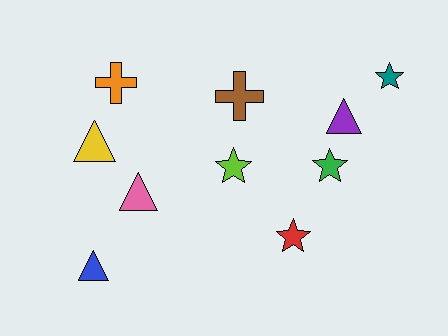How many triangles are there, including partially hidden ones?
There are 4 triangles.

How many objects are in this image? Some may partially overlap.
There are 10 objects.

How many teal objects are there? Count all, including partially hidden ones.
There is 1 teal object.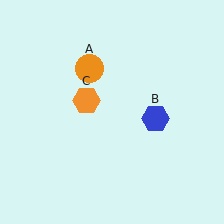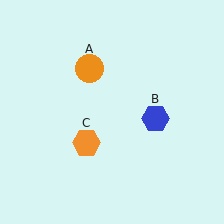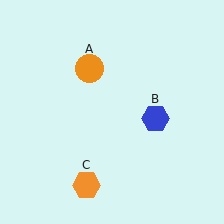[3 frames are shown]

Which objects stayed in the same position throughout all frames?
Orange circle (object A) and blue hexagon (object B) remained stationary.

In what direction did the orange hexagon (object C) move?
The orange hexagon (object C) moved down.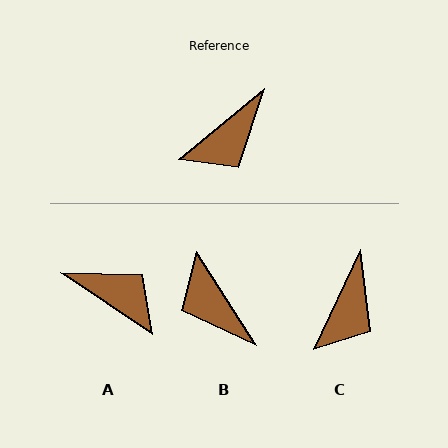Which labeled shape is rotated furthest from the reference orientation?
A, about 107 degrees away.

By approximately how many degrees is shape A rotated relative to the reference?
Approximately 107 degrees counter-clockwise.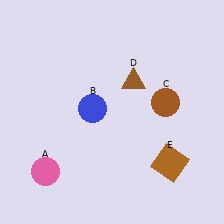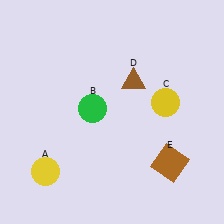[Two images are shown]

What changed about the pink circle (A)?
In Image 1, A is pink. In Image 2, it changed to yellow.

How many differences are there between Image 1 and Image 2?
There are 3 differences between the two images.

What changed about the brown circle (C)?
In Image 1, C is brown. In Image 2, it changed to yellow.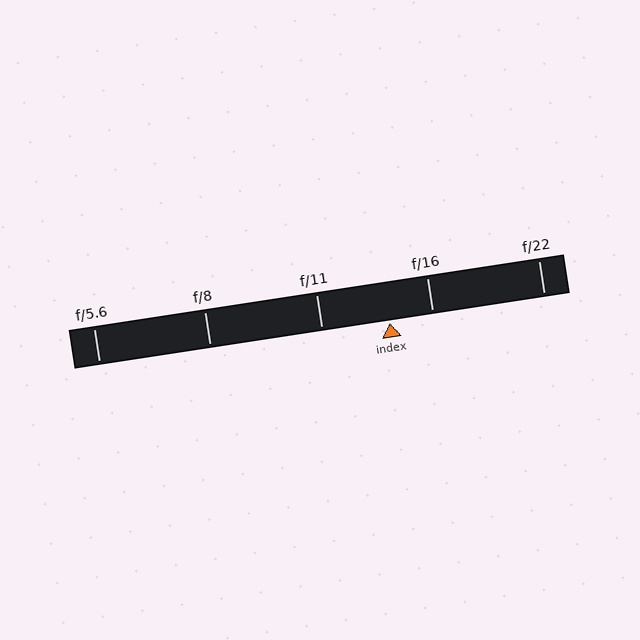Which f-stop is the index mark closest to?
The index mark is closest to f/16.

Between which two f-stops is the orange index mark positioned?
The index mark is between f/11 and f/16.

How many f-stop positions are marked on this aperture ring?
There are 5 f-stop positions marked.